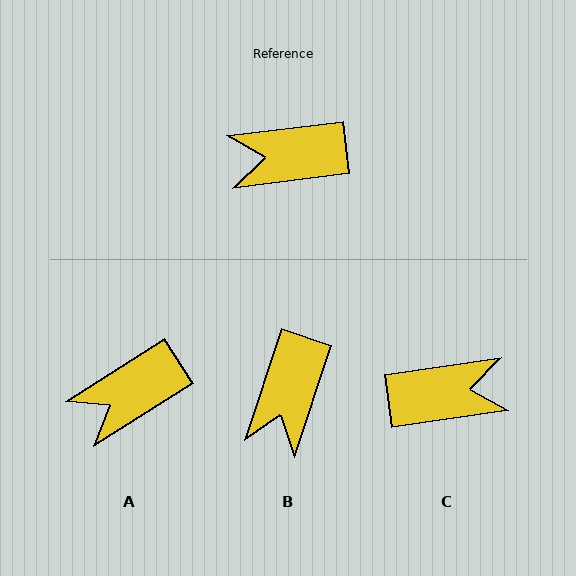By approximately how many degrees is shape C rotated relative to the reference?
Approximately 179 degrees clockwise.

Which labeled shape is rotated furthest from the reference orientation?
C, about 179 degrees away.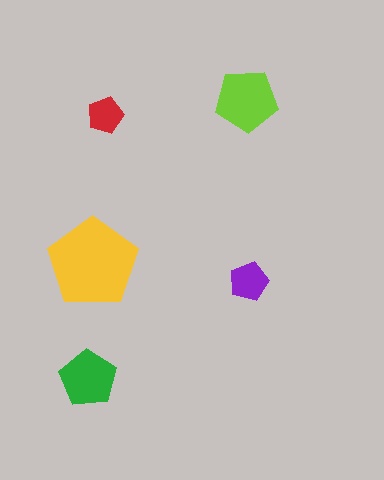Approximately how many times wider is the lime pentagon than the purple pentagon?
About 1.5 times wider.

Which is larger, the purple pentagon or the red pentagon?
The purple one.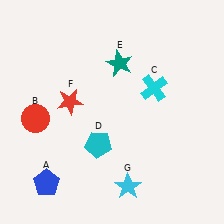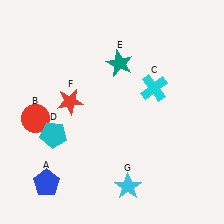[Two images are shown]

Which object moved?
The cyan pentagon (D) moved left.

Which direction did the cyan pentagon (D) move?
The cyan pentagon (D) moved left.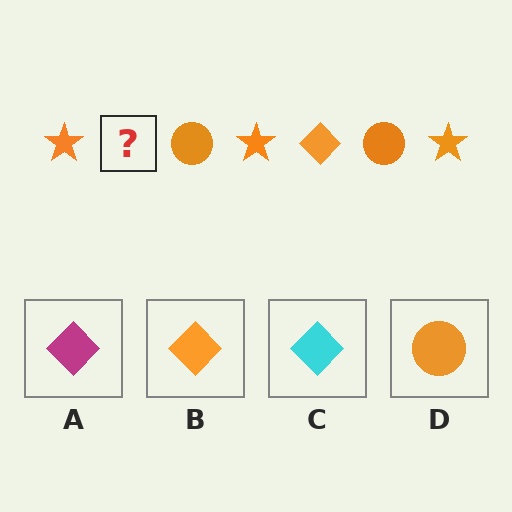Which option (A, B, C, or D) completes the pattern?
B.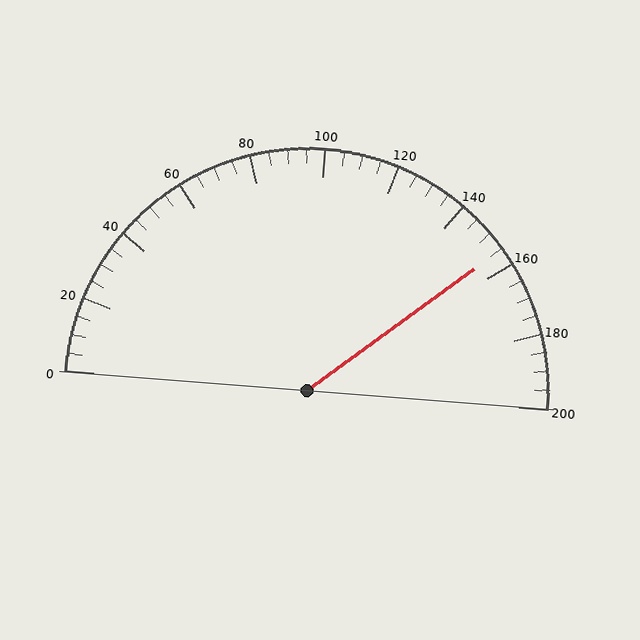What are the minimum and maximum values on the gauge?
The gauge ranges from 0 to 200.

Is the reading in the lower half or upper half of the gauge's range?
The reading is in the upper half of the range (0 to 200).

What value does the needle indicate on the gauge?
The needle indicates approximately 155.